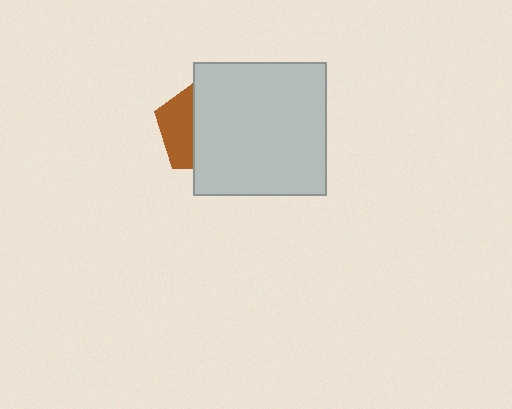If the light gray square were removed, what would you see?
You would see the complete brown pentagon.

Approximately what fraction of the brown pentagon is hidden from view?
Roughly 63% of the brown pentagon is hidden behind the light gray square.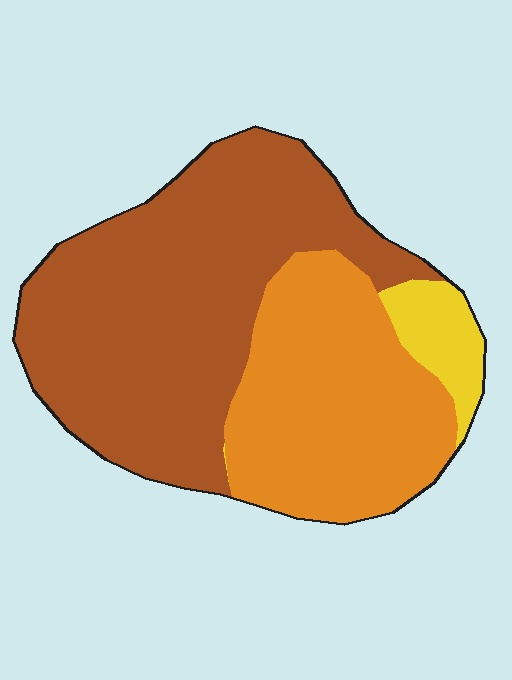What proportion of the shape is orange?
Orange covers 36% of the shape.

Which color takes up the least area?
Yellow, at roughly 5%.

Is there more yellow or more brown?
Brown.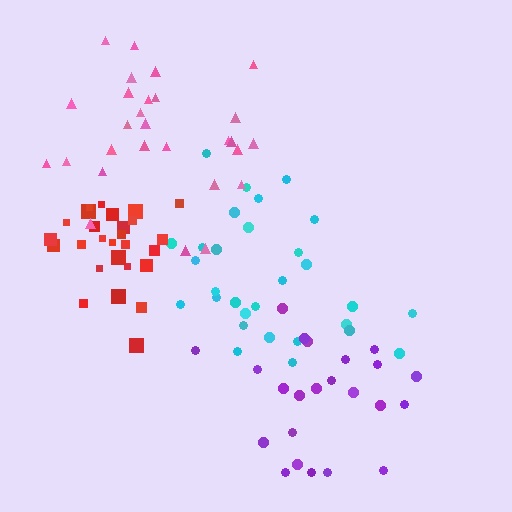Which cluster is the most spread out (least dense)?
Cyan.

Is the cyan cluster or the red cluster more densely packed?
Red.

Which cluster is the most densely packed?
Red.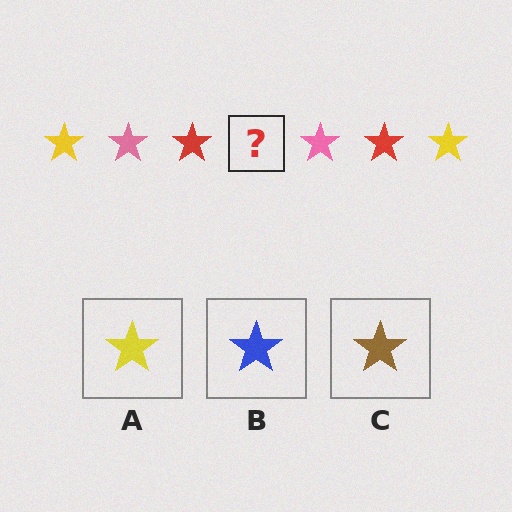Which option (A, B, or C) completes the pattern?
A.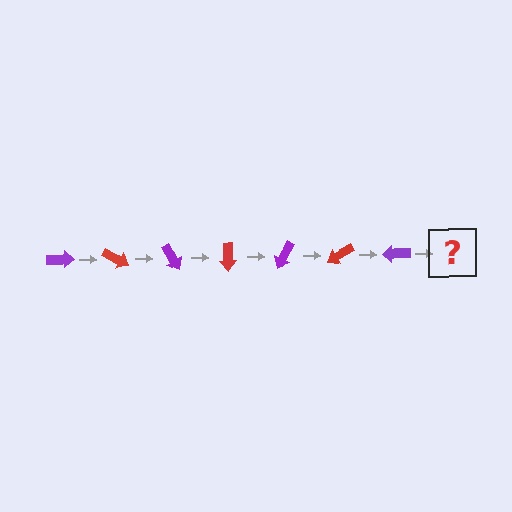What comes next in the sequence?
The next element should be a red arrow, rotated 210 degrees from the start.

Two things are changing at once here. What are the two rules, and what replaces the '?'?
The two rules are that it rotates 30 degrees each step and the color cycles through purple and red. The '?' should be a red arrow, rotated 210 degrees from the start.